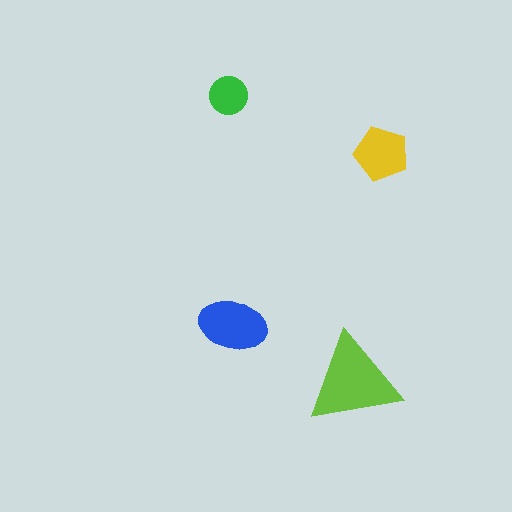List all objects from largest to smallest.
The lime triangle, the blue ellipse, the yellow pentagon, the green circle.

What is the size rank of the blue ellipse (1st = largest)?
2nd.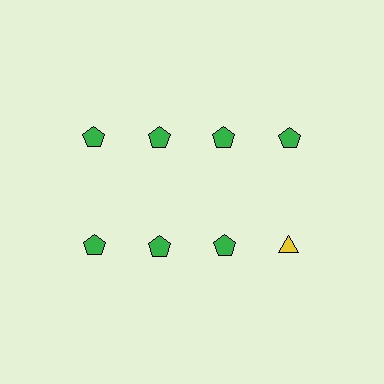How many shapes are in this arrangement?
There are 8 shapes arranged in a grid pattern.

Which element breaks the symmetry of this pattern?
The yellow triangle in the second row, second from right column breaks the symmetry. All other shapes are green pentagons.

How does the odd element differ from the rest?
It differs in both color (yellow instead of green) and shape (triangle instead of pentagon).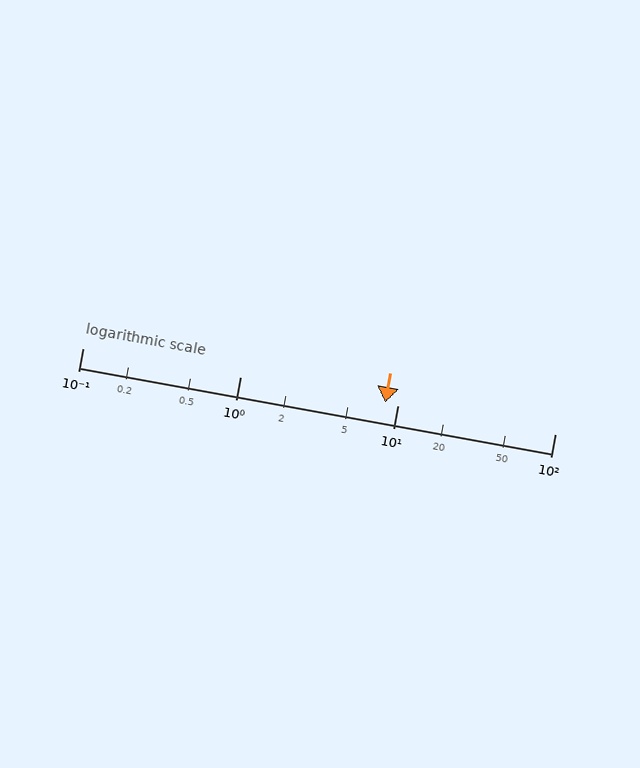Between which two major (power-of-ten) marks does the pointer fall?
The pointer is between 1 and 10.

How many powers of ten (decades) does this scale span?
The scale spans 3 decades, from 0.1 to 100.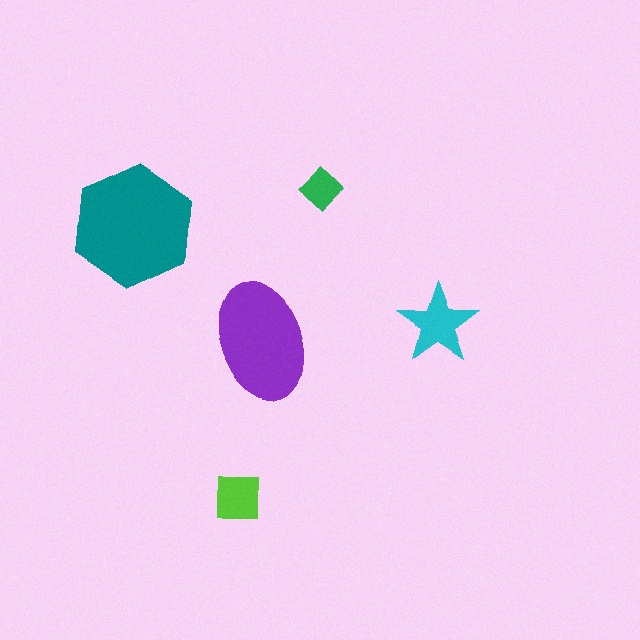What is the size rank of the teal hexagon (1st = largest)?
1st.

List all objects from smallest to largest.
The green diamond, the lime square, the cyan star, the purple ellipse, the teal hexagon.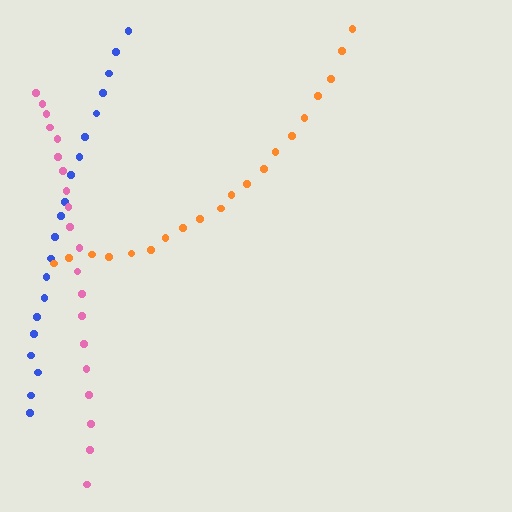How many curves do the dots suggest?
There are 3 distinct paths.